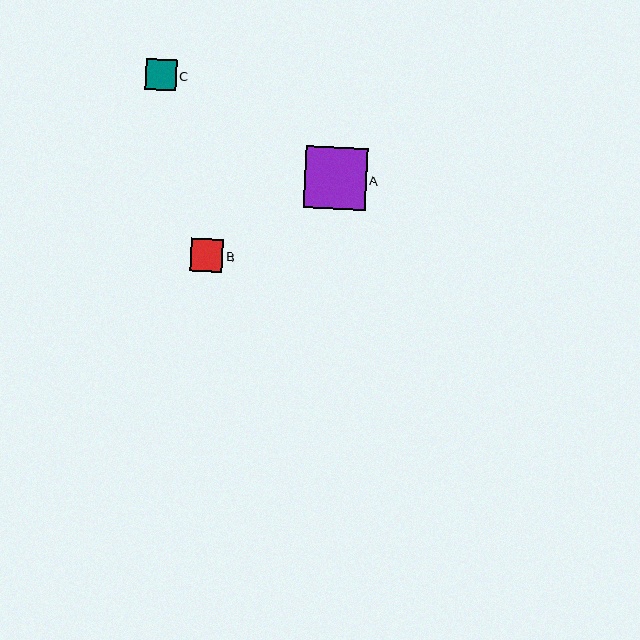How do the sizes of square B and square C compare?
Square B and square C are approximately the same size.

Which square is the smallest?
Square C is the smallest with a size of approximately 31 pixels.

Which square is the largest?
Square A is the largest with a size of approximately 62 pixels.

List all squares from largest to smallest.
From largest to smallest: A, B, C.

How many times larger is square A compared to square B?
Square A is approximately 1.9 times the size of square B.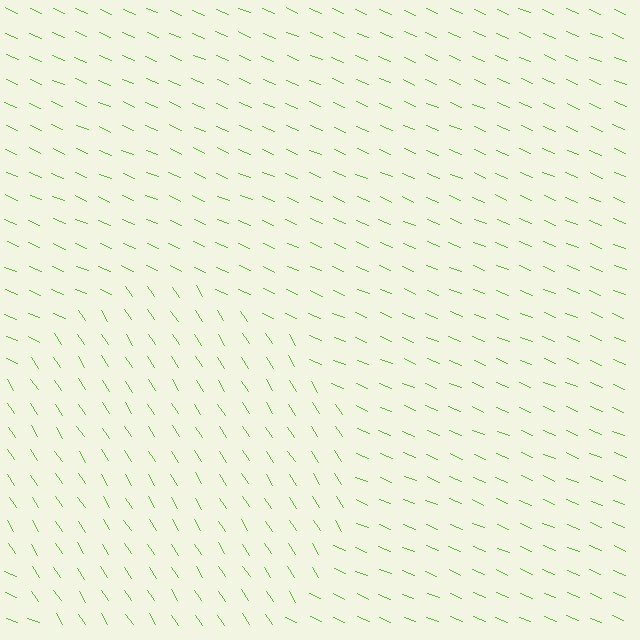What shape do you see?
I see a circle.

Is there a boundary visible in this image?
Yes, there is a texture boundary formed by a change in line orientation.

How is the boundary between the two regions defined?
The boundary is defined purely by a change in line orientation (approximately 34 degrees difference). All lines are the same color and thickness.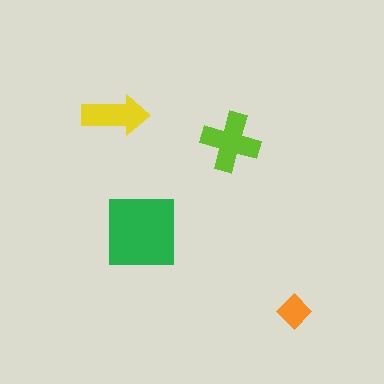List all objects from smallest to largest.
The orange diamond, the yellow arrow, the lime cross, the green square.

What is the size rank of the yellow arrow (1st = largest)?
3rd.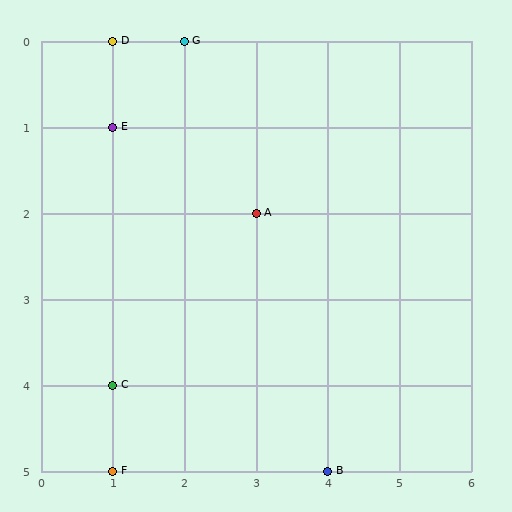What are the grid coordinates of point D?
Point D is at grid coordinates (1, 0).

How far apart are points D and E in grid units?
Points D and E are 1 row apart.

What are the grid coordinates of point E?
Point E is at grid coordinates (1, 1).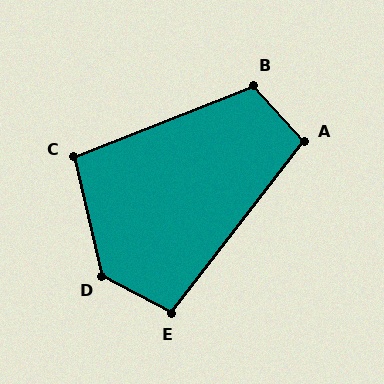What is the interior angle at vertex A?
Approximately 100 degrees (obtuse).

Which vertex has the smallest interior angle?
C, at approximately 98 degrees.